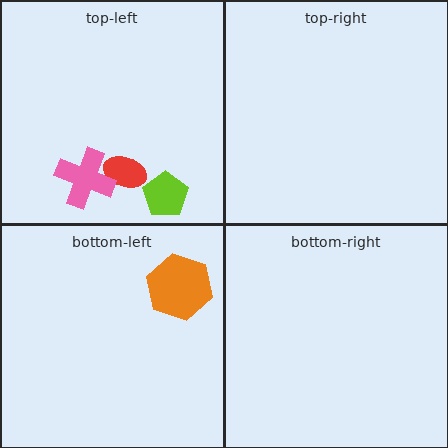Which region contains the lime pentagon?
The top-left region.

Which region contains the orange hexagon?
The bottom-left region.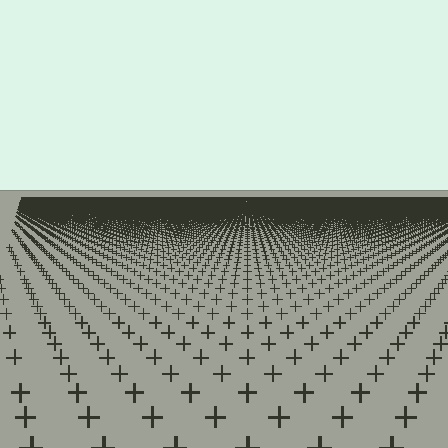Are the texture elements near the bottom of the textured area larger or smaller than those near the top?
Larger. Near the bottom, elements are closer to the viewer and appear at a bigger on-screen size.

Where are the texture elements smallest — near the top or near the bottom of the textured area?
Near the top.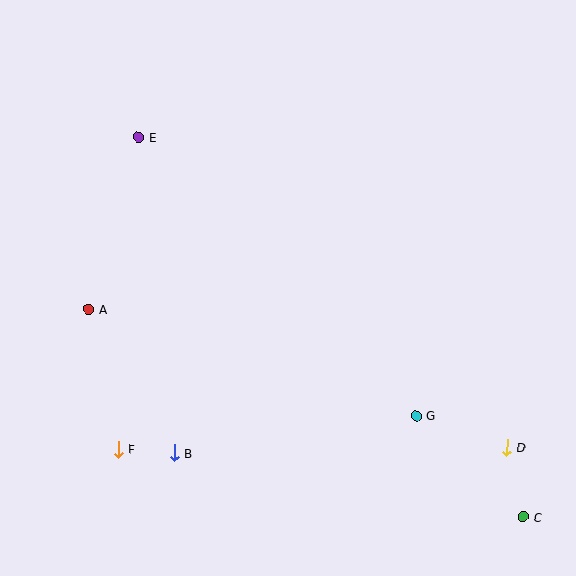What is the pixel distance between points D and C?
The distance between D and C is 71 pixels.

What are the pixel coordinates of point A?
Point A is at (88, 309).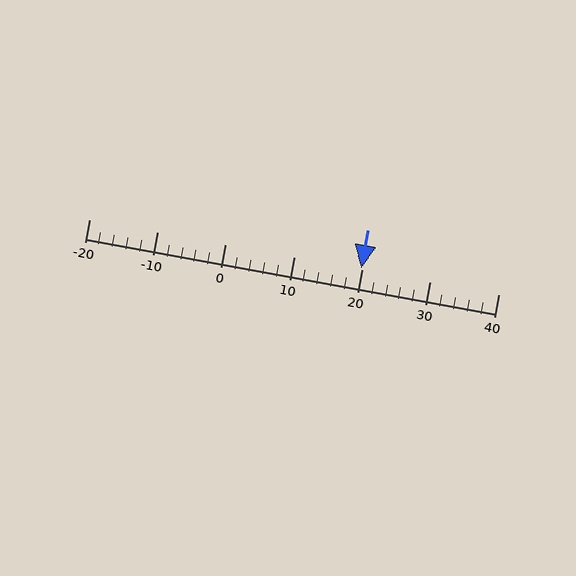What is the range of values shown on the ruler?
The ruler shows values from -20 to 40.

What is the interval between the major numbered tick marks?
The major tick marks are spaced 10 units apart.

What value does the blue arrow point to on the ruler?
The blue arrow points to approximately 20.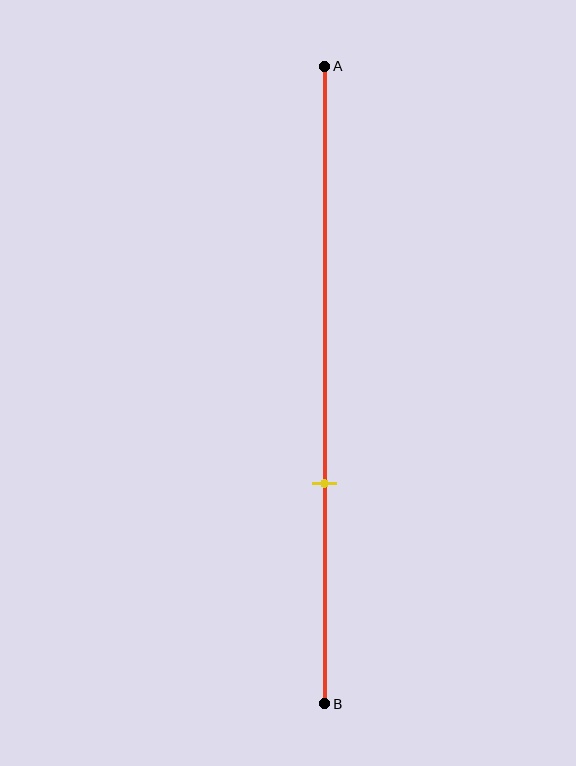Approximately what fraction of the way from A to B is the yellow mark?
The yellow mark is approximately 65% of the way from A to B.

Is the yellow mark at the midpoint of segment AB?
No, the mark is at about 65% from A, not at the 50% midpoint.